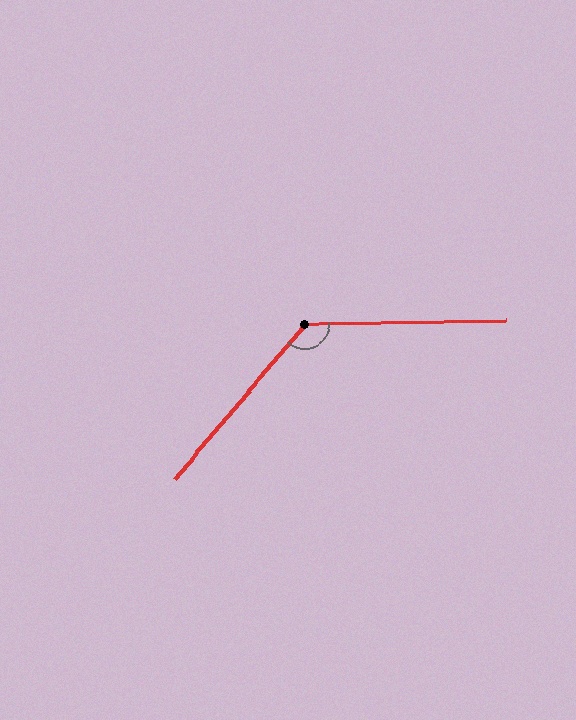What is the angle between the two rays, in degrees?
Approximately 131 degrees.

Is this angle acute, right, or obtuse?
It is obtuse.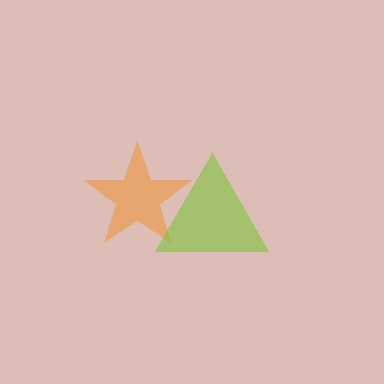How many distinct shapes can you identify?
There are 2 distinct shapes: an orange star, a lime triangle.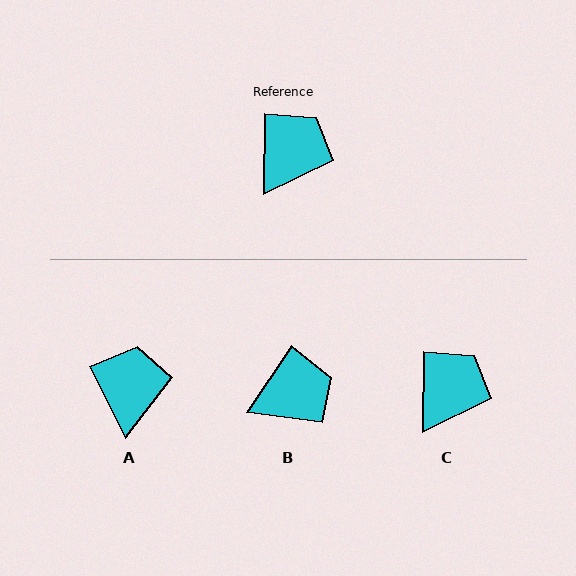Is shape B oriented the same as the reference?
No, it is off by about 33 degrees.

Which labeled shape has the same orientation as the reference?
C.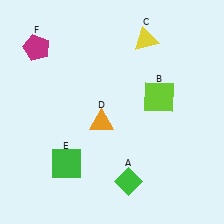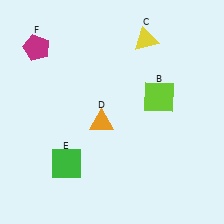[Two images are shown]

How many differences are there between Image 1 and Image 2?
There is 1 difference between the two images.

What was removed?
The green diamond (A) was removed in Image 2.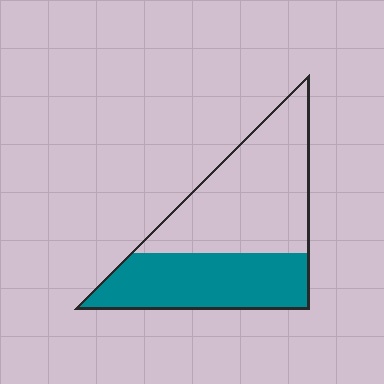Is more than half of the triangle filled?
No.